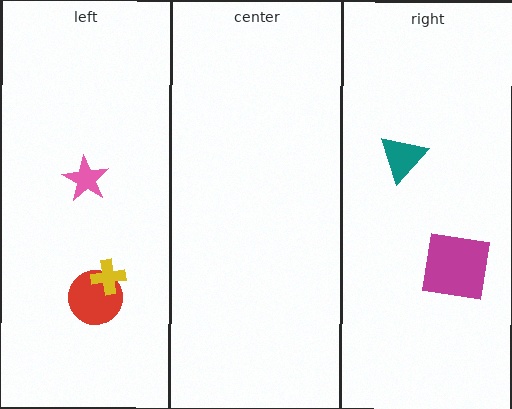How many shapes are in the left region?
3.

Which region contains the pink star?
The left region.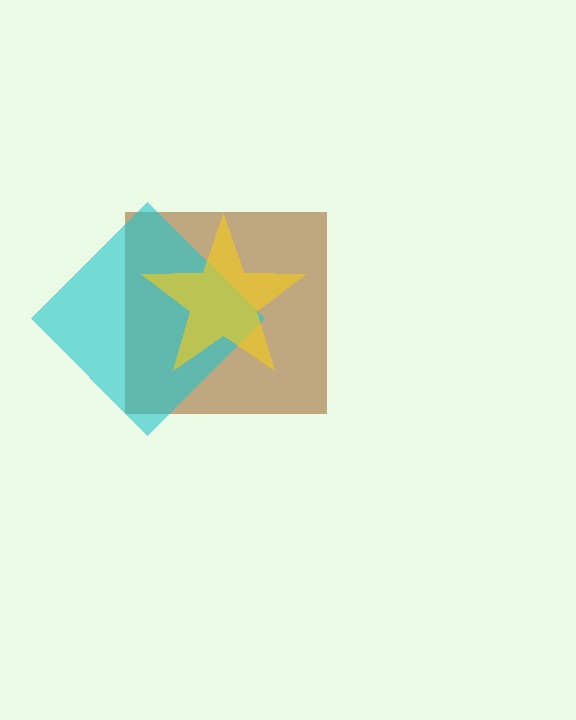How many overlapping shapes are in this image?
There are 3 overlapping shapes in the image.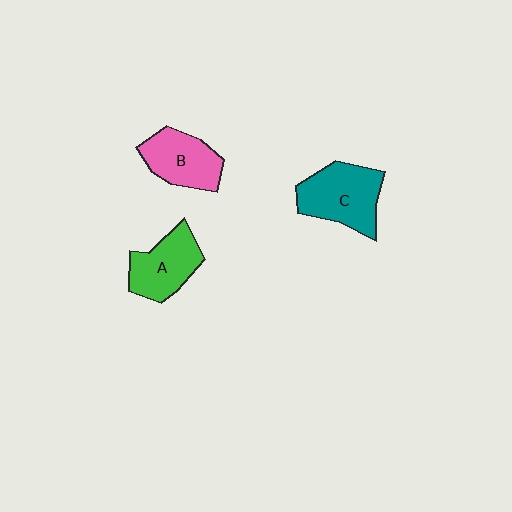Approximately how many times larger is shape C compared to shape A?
Approximately 1.2 times.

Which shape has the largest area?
Shape C (teal).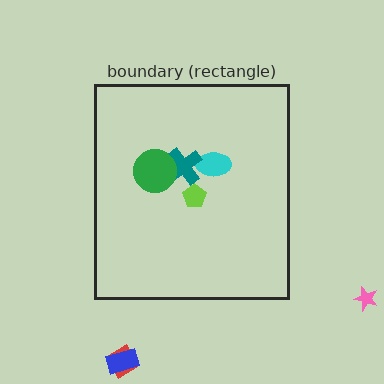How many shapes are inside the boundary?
4 inside, 3 outside.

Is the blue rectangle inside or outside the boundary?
Outside.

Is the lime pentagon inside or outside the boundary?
Inside.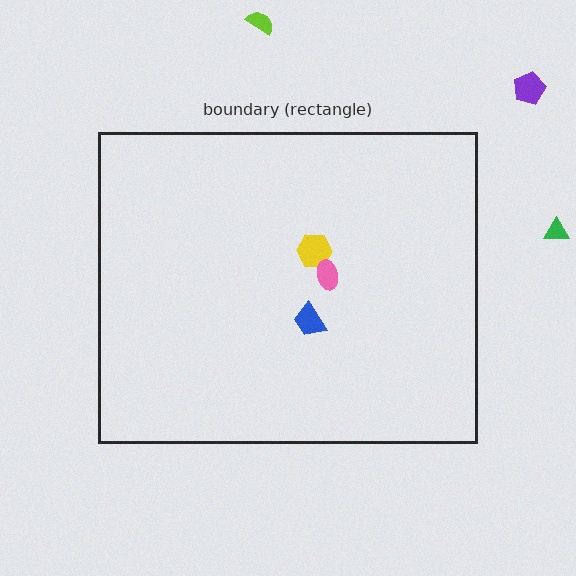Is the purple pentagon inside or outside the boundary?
Outside.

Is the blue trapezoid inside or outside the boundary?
Inside.